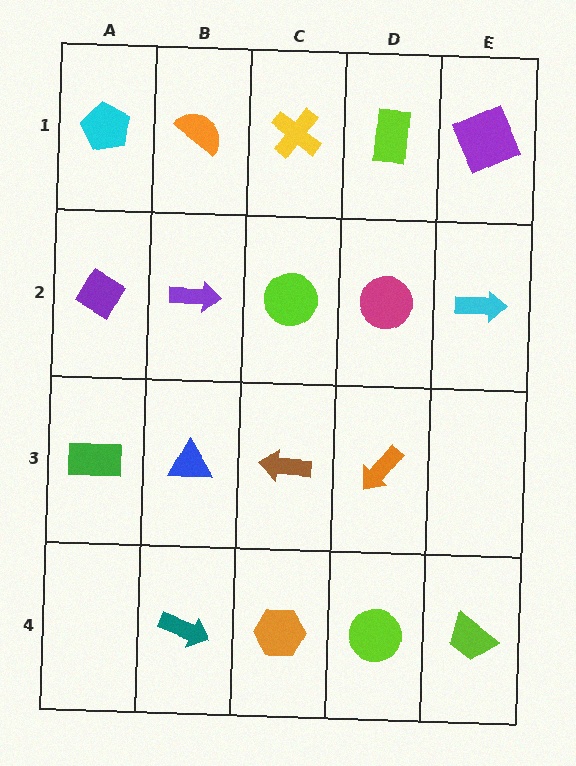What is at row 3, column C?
A brown arrow.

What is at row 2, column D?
A magenta circle.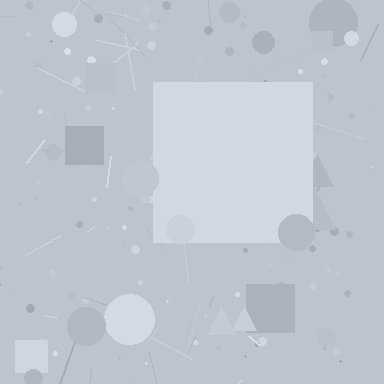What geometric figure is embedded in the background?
A square is embedded in the background.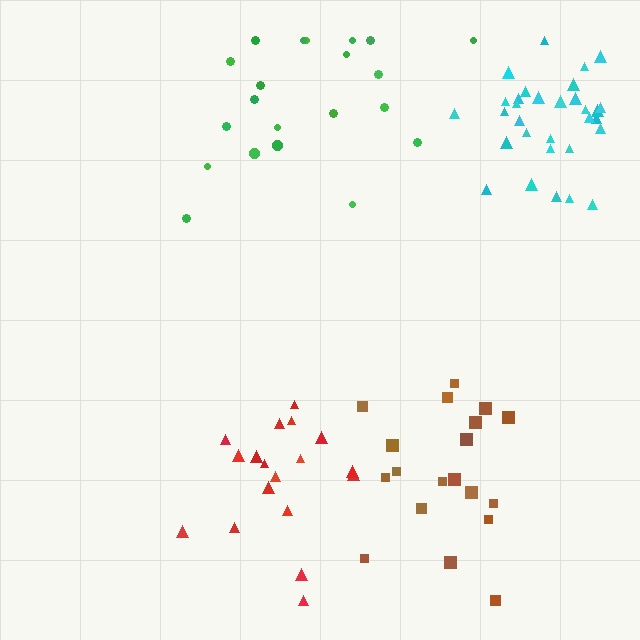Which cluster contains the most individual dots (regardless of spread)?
Cyan (31).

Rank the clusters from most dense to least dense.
cyan, red, green, brown.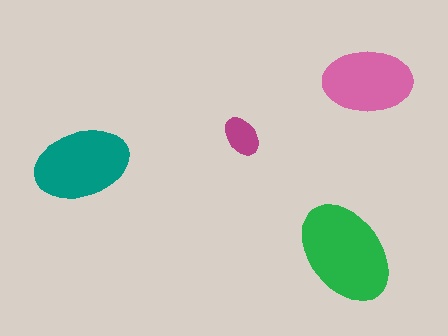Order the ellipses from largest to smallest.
the green one, the teal one, the pink one, the magenta one.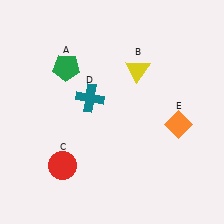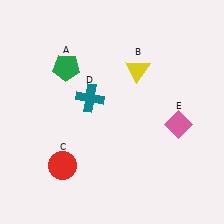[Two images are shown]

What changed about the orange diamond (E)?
In Image 1, E is orange. In Image 2, it changed to pink.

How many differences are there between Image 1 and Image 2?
There is 1 difference between the two images.